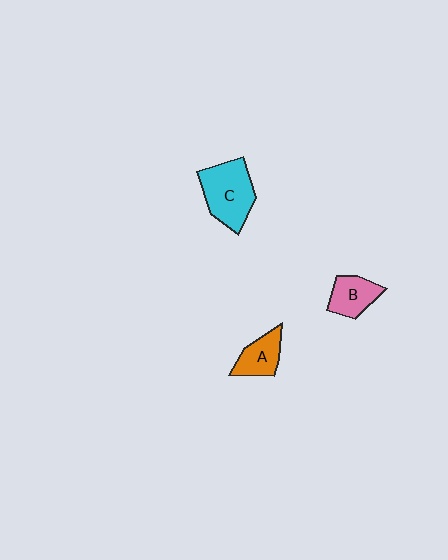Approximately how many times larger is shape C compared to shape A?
Approximately 1.7 times.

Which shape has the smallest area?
Shape A (orange).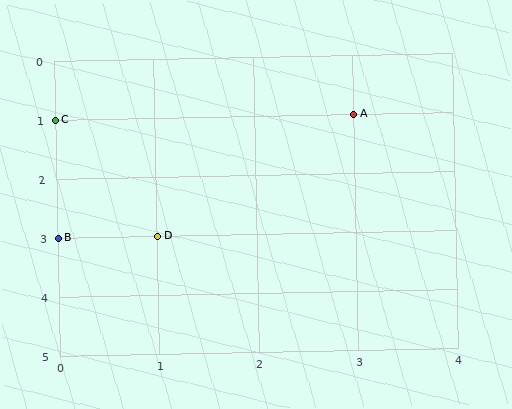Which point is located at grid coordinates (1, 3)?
Point D is at (1, 3).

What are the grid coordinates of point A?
Point A is at grid coordinates (3, 1).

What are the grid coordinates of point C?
Point C is at grid coordinates (0, 1).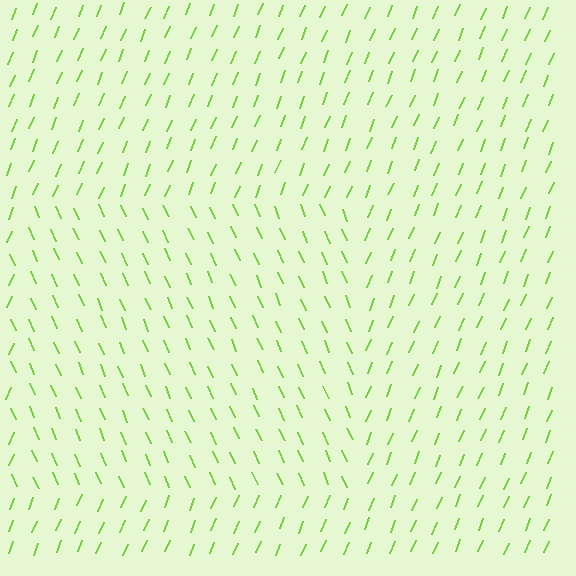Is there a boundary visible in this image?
Yes, there is a texture boundary formed by a change in line orientation.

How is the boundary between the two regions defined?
The boundary is defined purely by a change in line orientation (approximately 45 degrees difference). All lines are the same color and thickness.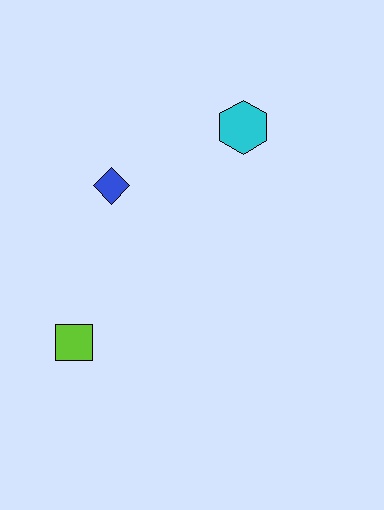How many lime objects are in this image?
There is 1 lime object.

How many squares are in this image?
There is 1 square.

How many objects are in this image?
There are 3 objects.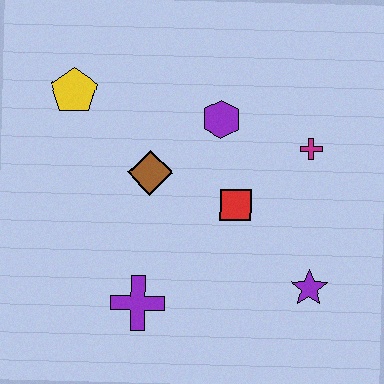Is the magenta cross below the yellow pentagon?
Yes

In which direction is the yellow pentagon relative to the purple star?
The yellow pentagon is to the left of the purple star.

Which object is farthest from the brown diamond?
The purple star is farthest from the brown diamond.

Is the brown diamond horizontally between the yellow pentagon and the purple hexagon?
Yes